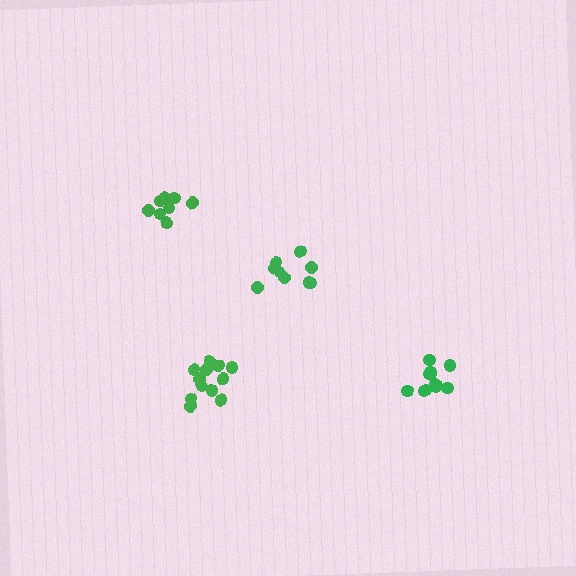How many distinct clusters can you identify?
There are 4 distinct clusters.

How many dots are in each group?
Group 1: 11 dots, Group 2: 9 dots, Group 3: 13 dots, Group 4: 8 dots (41 total).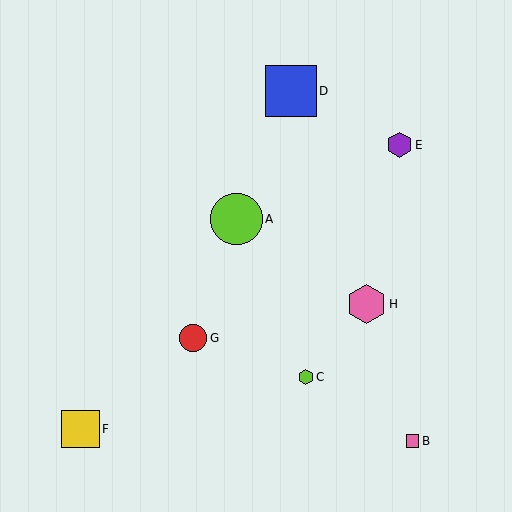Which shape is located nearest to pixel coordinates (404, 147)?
The purple hexagon (labeled E) at (400, 145) is nearest to that location.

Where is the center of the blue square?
The center of the blue square is at (291, 91).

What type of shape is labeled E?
Shape E is a purple hexagon.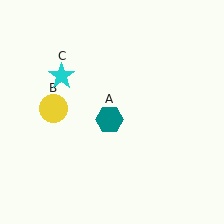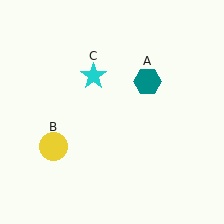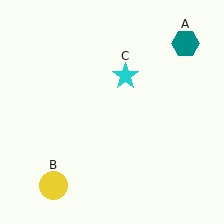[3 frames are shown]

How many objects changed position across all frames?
3 objects changed position: teal hexagon (object A), yellow circle (object B), cyan star (object C).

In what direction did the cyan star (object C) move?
The cyan star (object C) moved right.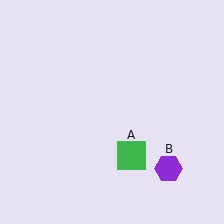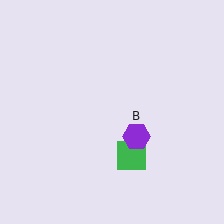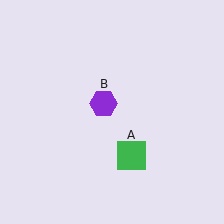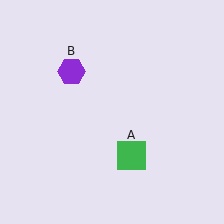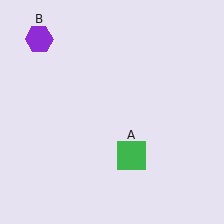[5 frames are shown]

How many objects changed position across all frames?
1 object changed position: purple hexagon (object B).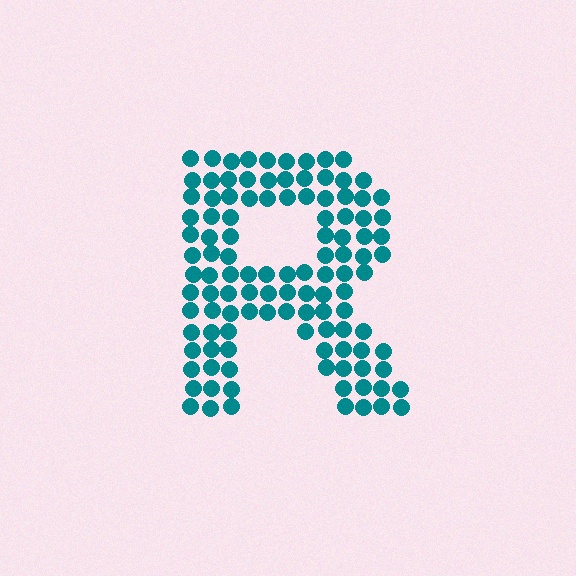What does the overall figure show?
The overall figure shows the letter R.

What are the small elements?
The small elements are circles.